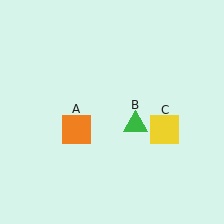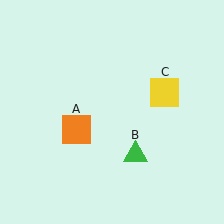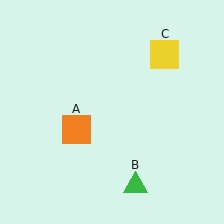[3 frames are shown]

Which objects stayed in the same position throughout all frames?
Orange square (object A) remained stationary.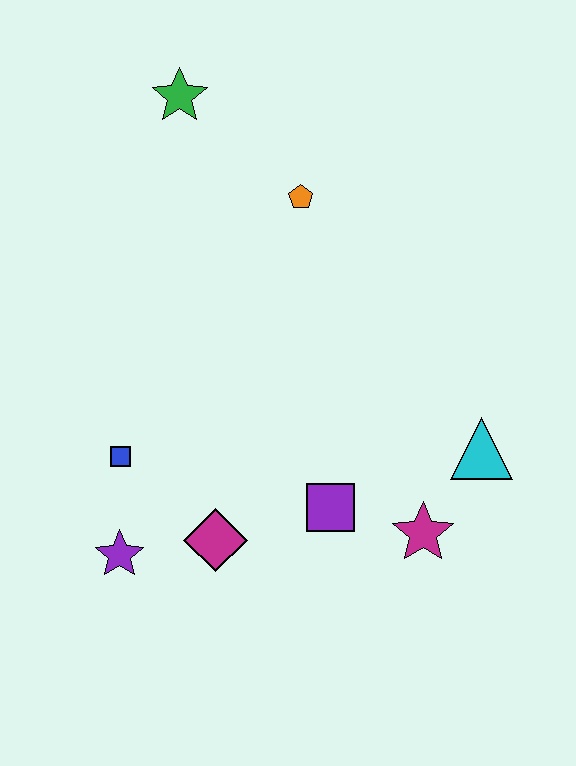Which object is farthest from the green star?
The magenta star is farthest from the green star.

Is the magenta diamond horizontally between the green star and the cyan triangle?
Yes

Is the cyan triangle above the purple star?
Yes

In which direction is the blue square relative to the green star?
The blue square is below the green star.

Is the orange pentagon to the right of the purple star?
Yes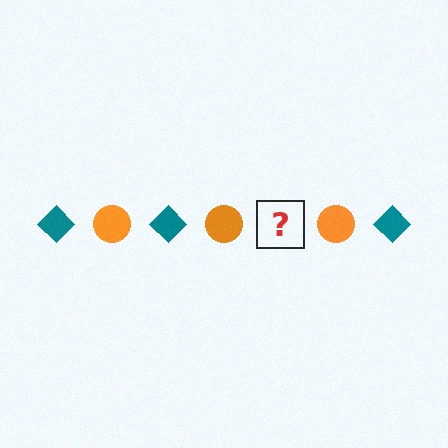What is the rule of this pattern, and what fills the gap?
The rule is that the pattern alternates between teal diamond and orange circle. The gap should be filled with a teal diamond.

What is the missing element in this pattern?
The missing element is a teal diamond.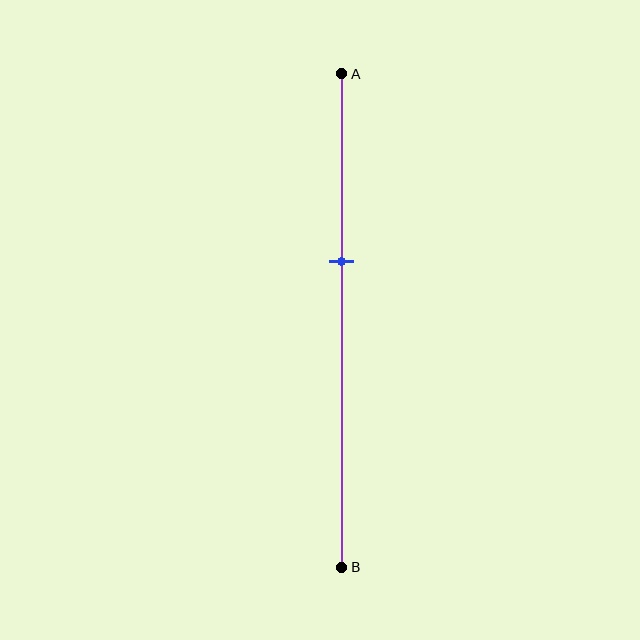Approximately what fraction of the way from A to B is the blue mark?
The blue mark is approximately 40% of the way from A to B.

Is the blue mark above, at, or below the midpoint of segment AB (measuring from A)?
The blue mark is above the midpoint of segment AB.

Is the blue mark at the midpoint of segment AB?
No, the mark is at about 40% from A, not at the 50% midpoint.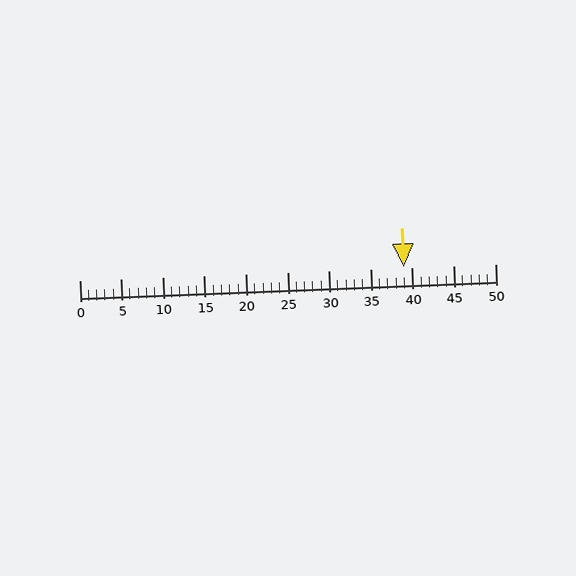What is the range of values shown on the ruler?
The ruler shows values from 0 to 50.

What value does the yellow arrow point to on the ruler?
The yellow arrow points to approximately 39.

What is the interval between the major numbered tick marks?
The major tick marks are spaced 5 units apart.